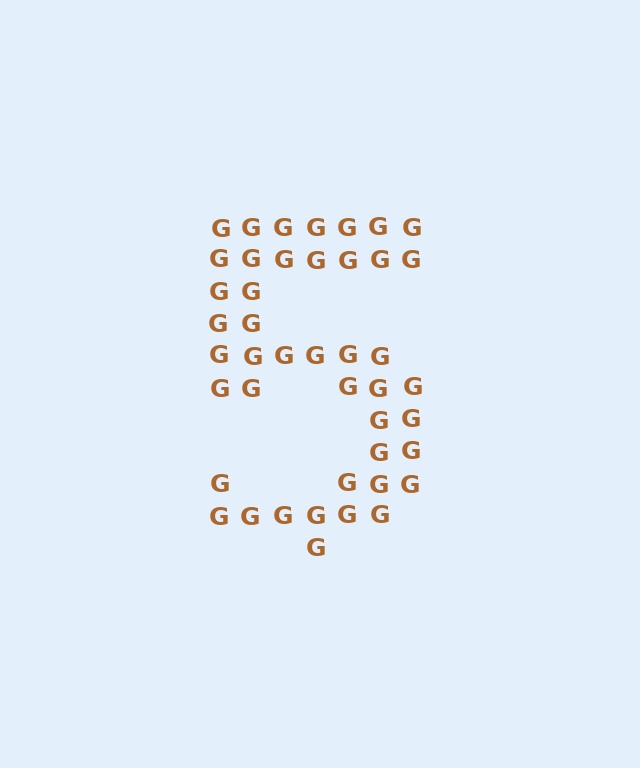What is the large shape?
The large shape is the digit 5.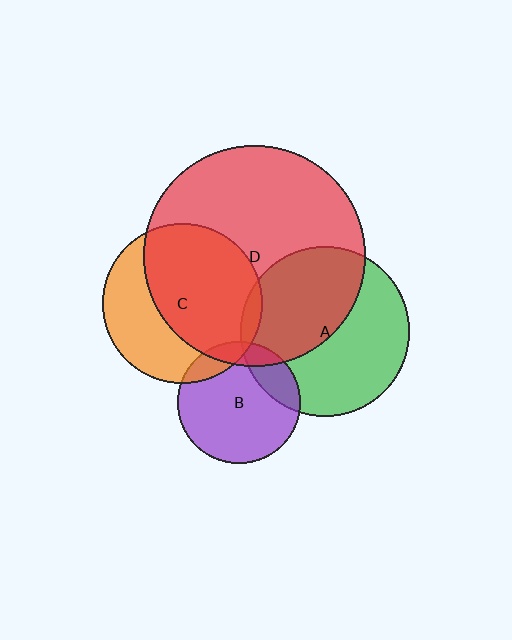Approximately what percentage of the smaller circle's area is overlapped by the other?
Approximately 60%.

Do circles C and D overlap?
Yes.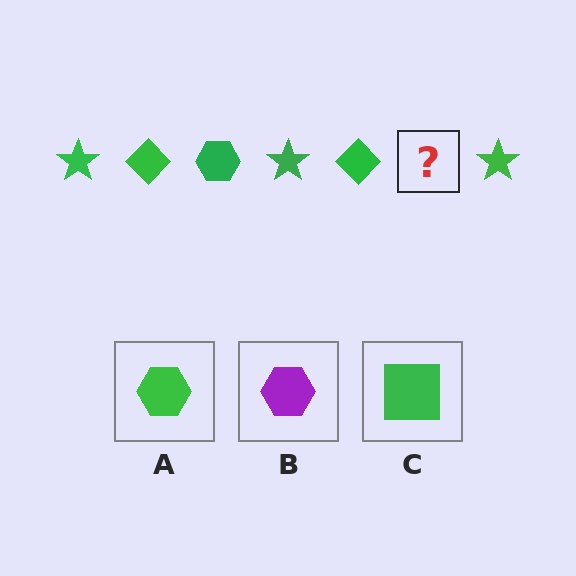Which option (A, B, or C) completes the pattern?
A.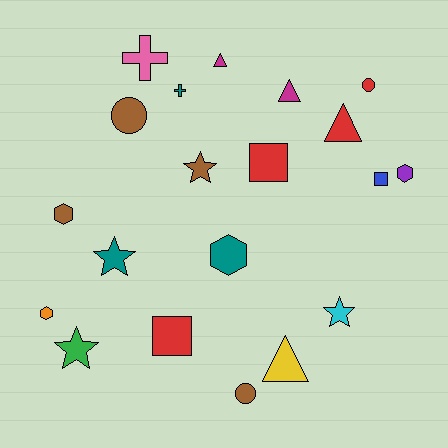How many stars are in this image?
There are 4 stars.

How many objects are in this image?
There are 20 objects.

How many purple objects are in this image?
There is 1 purple object.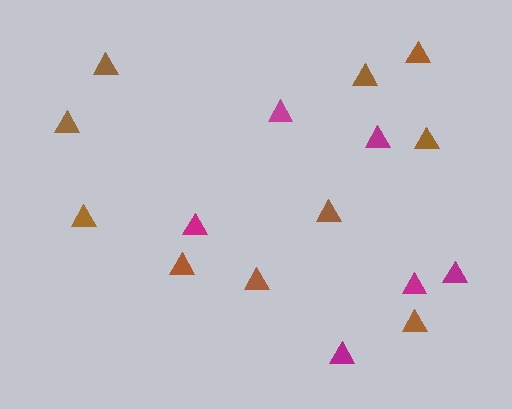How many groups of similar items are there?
There are 2 groups: one group of magenta triangles (6) and one group of brown triangles (10).